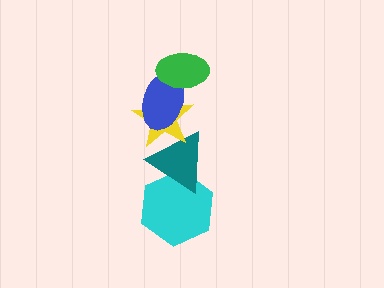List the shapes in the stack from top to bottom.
From top to bottom: the green ellipse, the blue ellipse, the yellow star, the teal triangle, the cyan hexagon.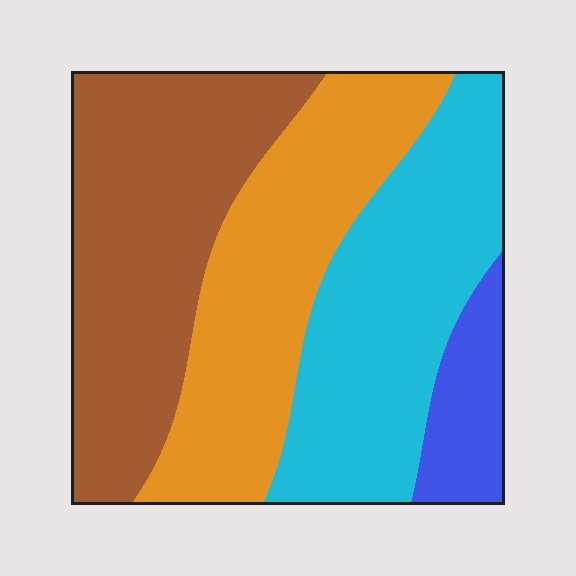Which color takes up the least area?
Blue, at roughly 10%.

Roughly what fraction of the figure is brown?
Brown covers 33% of the figure.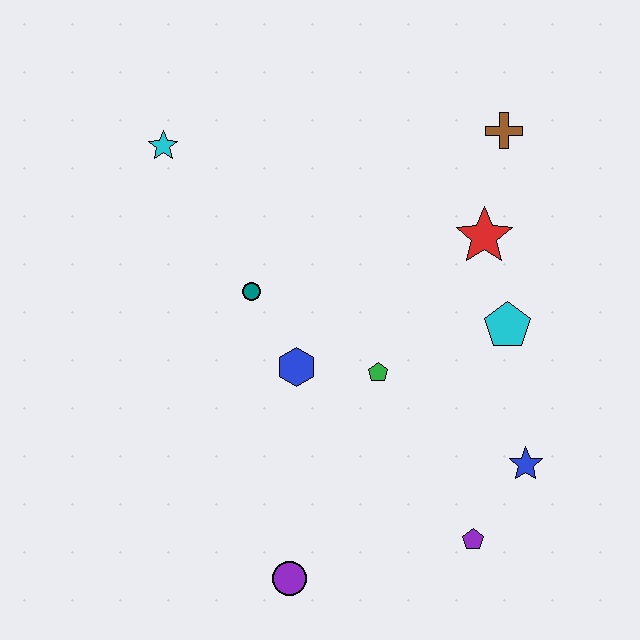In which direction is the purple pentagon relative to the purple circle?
The purple pentagon is to the right of the purple circle.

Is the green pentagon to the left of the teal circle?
No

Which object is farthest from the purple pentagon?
The cyan star is farthest from the purple pentagon.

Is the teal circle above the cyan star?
No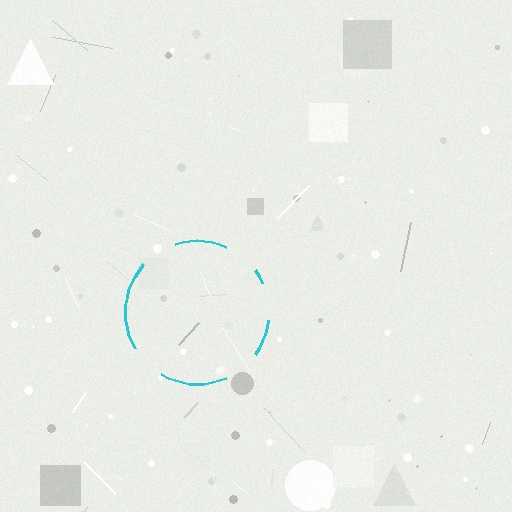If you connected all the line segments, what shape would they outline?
They would outline a circle.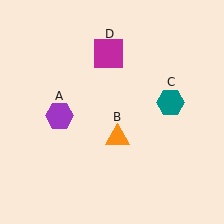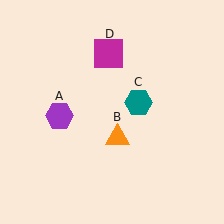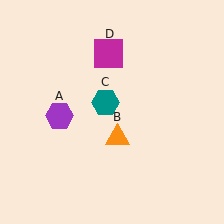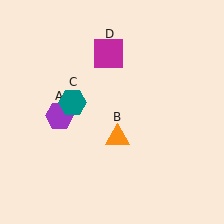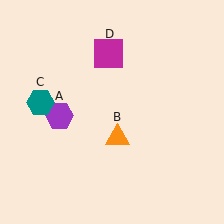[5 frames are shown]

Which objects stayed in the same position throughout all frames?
Purple hexagon (object A) and orange triangle (object B) and magenta square (object D) remained stationary.